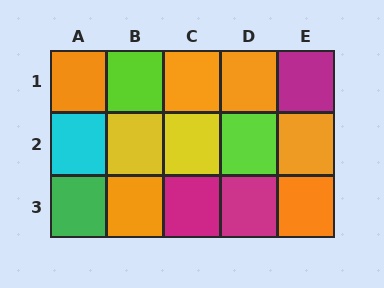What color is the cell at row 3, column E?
Orange.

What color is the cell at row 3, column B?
Orange.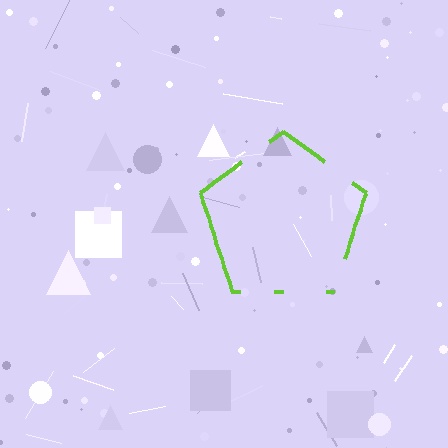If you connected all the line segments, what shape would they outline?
They would outline a pentagon.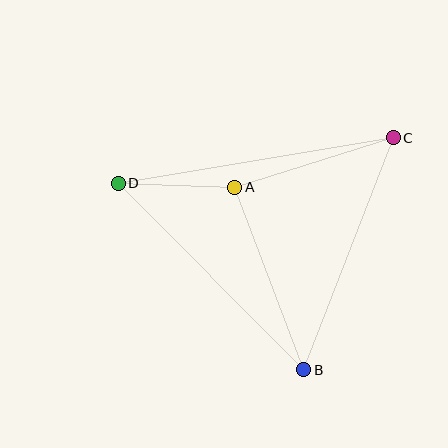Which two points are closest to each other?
Points A and D are closest to each other.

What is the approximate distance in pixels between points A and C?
The distance between A and C is approximately 166 pixels.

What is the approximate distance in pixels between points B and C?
The distance between B and C is approximately 249 pixels.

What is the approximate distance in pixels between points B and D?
The distance between B and D is approximately 263 pixels.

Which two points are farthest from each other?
Points C and D are farthest from each other.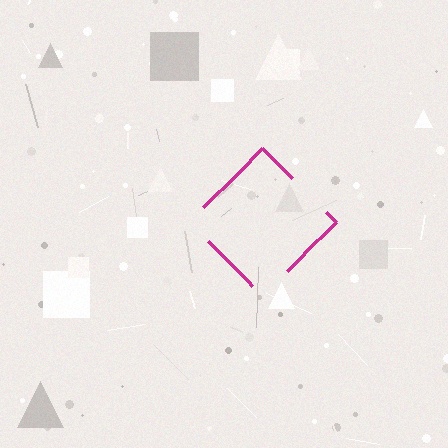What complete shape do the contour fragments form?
The contour fragments form a diamond.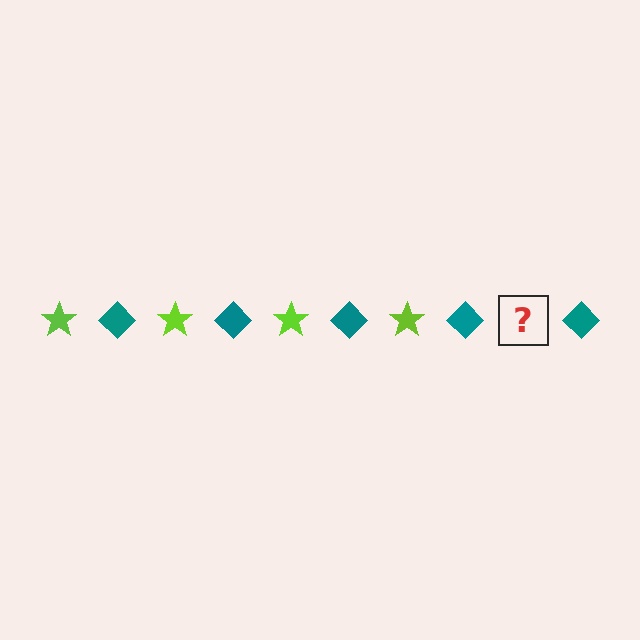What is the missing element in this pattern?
The missing element is a lime star.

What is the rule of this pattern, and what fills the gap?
The rule is that the pattern alternates between lime star and teal diamond. The gap should be filled with a lime star.